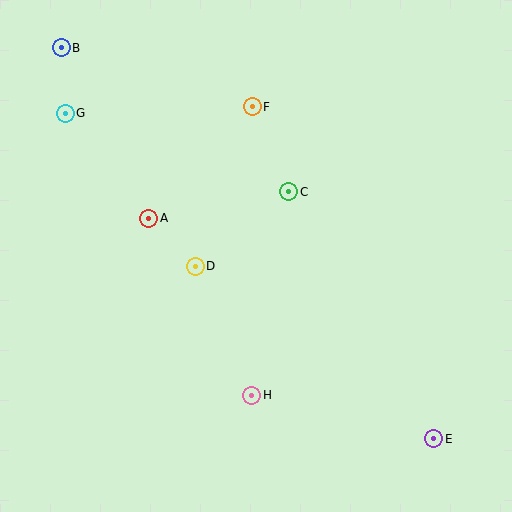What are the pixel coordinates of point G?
Point G is at (65, 113).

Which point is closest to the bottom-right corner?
Point E is closest to the bottom-right corner.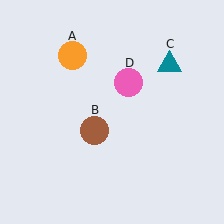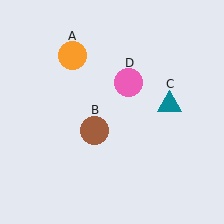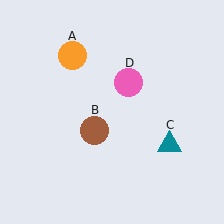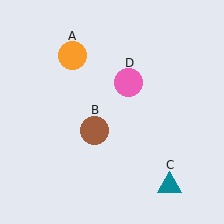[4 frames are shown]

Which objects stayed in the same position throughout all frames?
Orange circle (object A) and brown circle (object B) and pink circle (object D) remained stationary.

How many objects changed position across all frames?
1 object changed position: teal triangle (object C).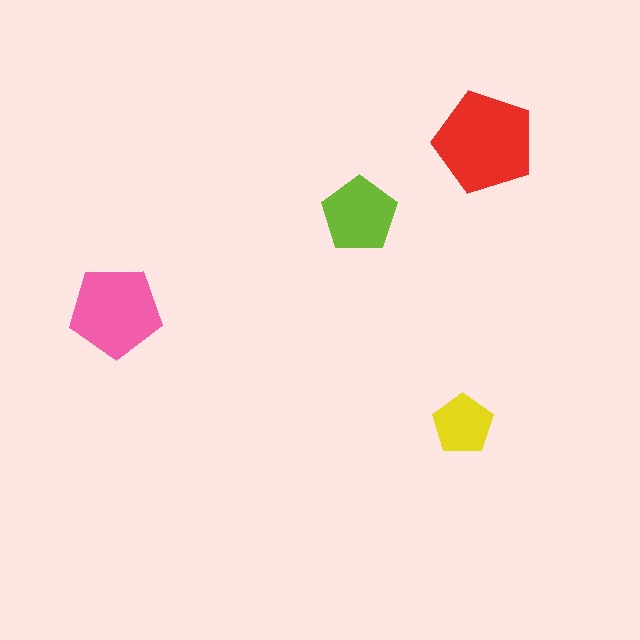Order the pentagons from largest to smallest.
the red one, the pink one, the lime one, the yellow one.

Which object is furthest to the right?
The red pentagon is rightmost.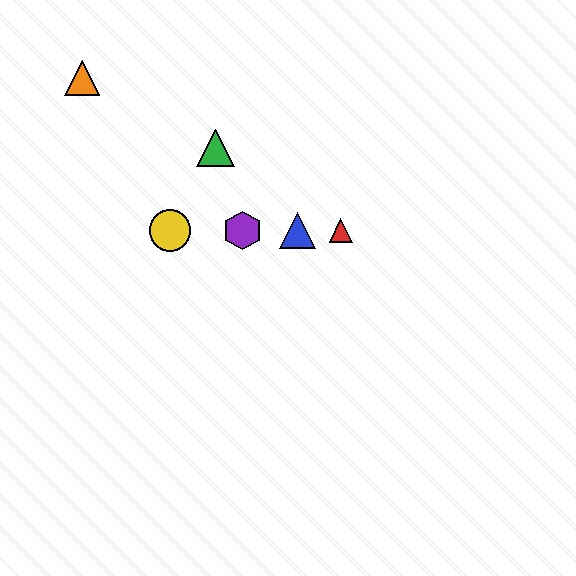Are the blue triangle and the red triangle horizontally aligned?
Yes, both are at y≈231.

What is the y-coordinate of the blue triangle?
The blue triangle is at y≈231.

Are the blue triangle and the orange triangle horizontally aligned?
No, the blue triangle is at y≈231 and the orange triangle is at y≈78.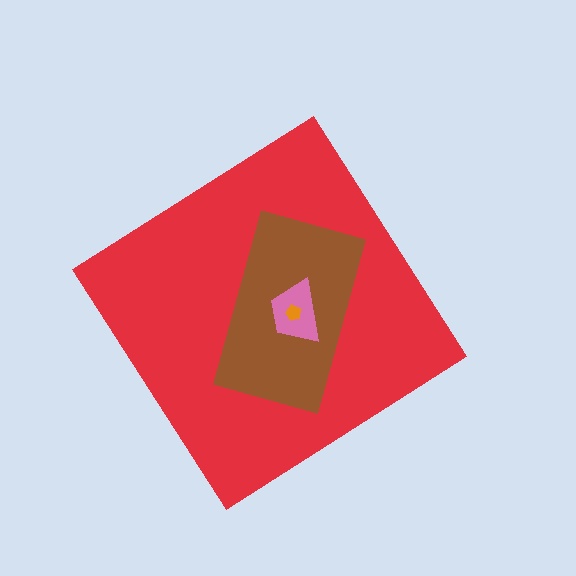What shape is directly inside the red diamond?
The brown rectangle.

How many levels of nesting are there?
4.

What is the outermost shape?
The red diamond.